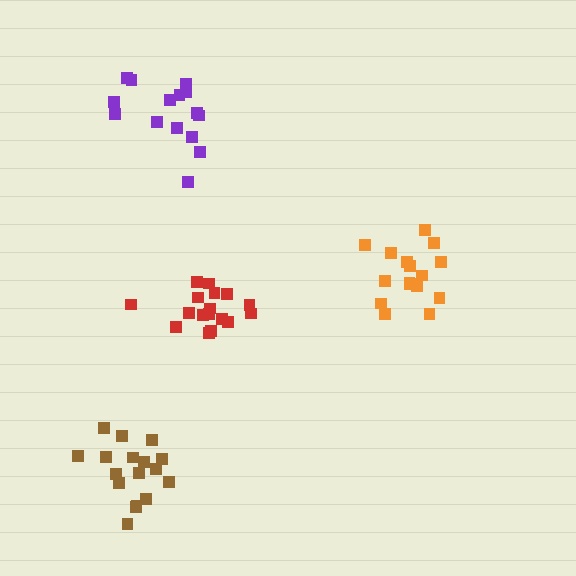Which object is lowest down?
The brown cluster is bottommost.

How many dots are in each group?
Group 1: 17 dots, Group 2: 16 dots, Group 3: 16 dots, Group 4: 17 dots (66 total).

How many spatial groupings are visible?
There are 4 spatial groupings.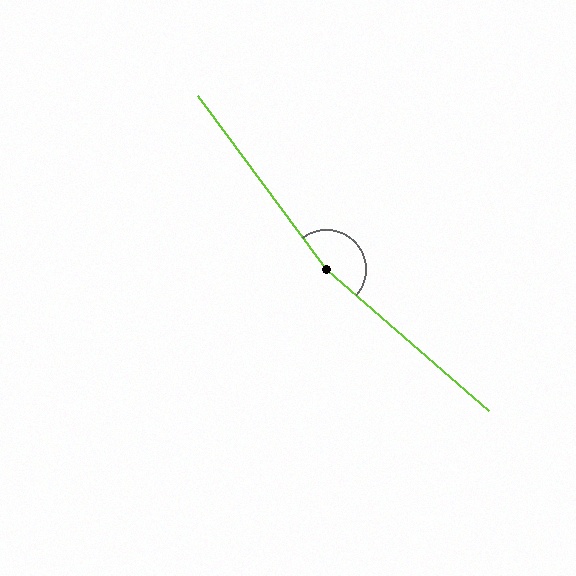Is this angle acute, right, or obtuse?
It is obtuse.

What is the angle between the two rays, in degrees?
Approximately 168 degrees.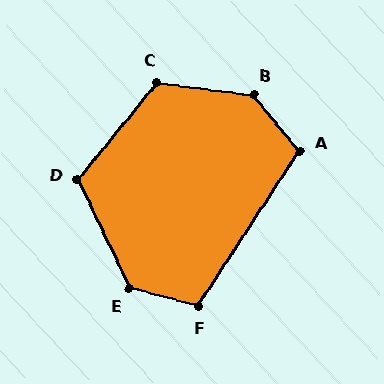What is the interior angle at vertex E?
Approximately 130 degrees (obtuse).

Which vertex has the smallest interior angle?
A, at approximately 108 degrees.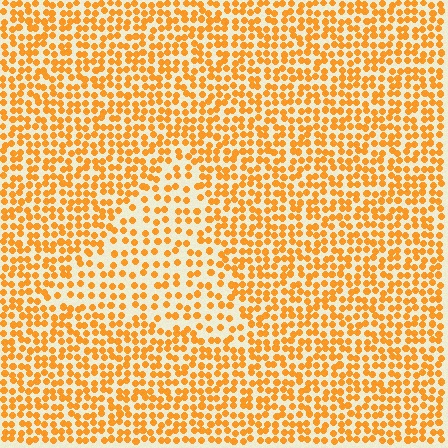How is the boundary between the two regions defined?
The boundary is defined by a change in element density (approximately 1.7x ratio). All elements are the same color, size, and shape.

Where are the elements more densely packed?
The elements are more densely packed outside the triangle boundary.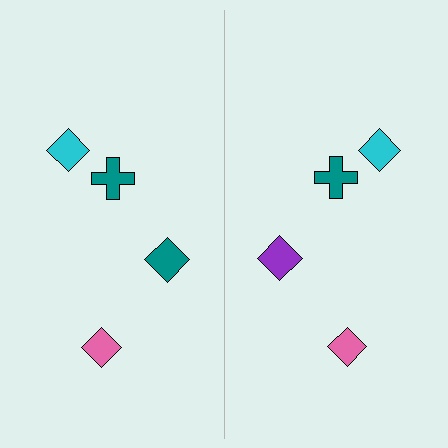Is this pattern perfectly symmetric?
No, the pattern is not perfectly symmetric. The purple diamond on the right side breaks the symmetry — its mirror counterpart is teal.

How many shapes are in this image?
There are 8 shapes in this image.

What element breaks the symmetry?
The purple diamond on the right side breaks the symmetry — its mirror counterpart is teal.